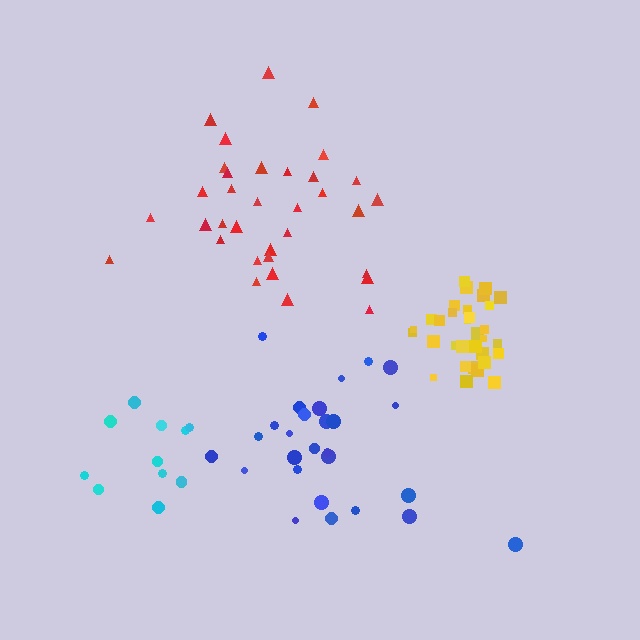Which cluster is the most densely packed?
Yellow.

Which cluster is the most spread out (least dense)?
Cyan.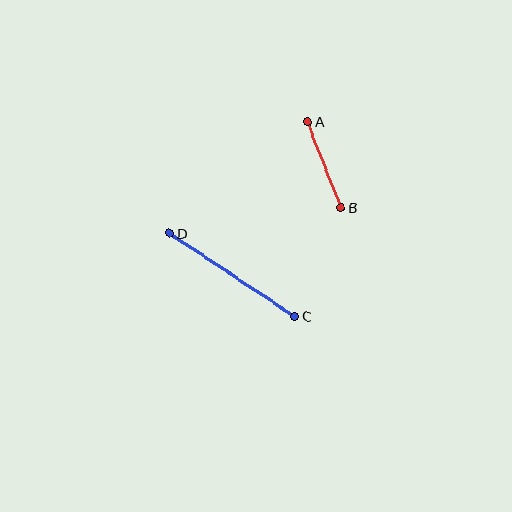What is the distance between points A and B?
The distance is approximately 93 pixels.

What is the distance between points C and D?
The distance is approximately 151 pixels.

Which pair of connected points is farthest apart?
Points C and D are farthest apart.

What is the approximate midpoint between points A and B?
The midpoint is at approximately (324, 165) pixels.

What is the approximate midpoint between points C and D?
The midpoint is at approximately (232, 275) pixels.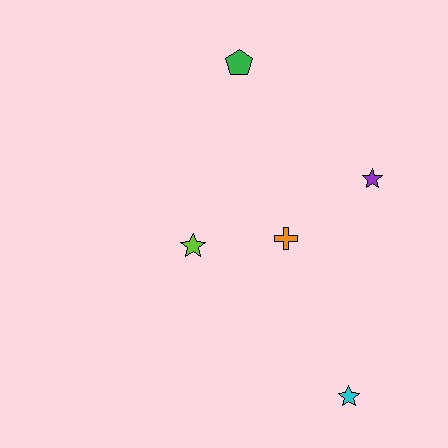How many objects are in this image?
There are 5 objects.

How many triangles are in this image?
There are no triangles.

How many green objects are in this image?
There is 1 green object.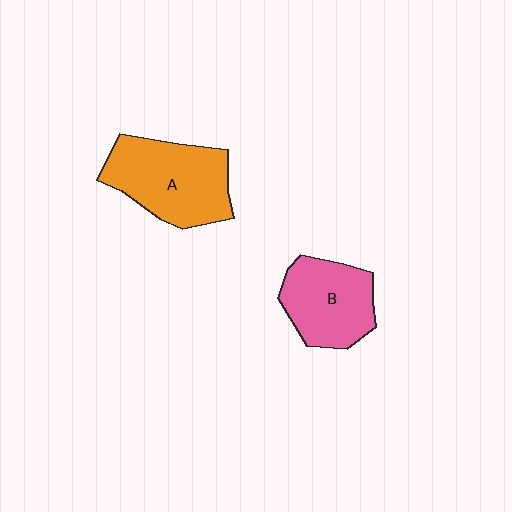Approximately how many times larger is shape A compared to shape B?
Approximately 1.3 times.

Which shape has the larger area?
Shape A (orange).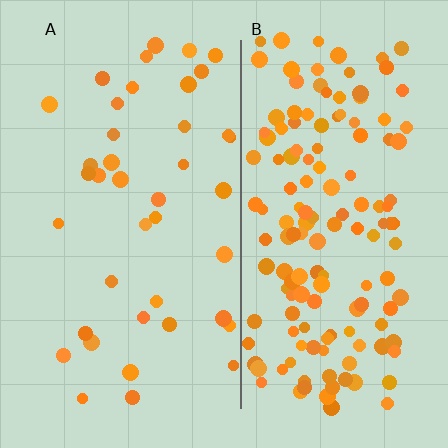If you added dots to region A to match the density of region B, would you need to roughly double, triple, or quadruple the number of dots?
Approximately quadruple.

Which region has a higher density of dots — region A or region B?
B (the right).